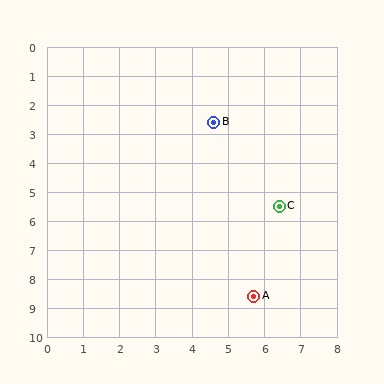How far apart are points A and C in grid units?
Points A and C are about 3.2 grid units apart.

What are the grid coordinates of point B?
Point B is at approximately (4.6, 2.6).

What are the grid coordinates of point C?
Point C is at approximately (6.4, 5.5).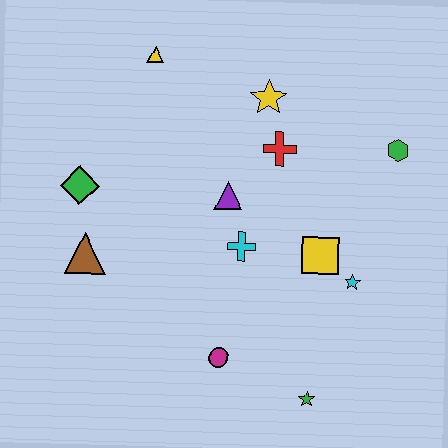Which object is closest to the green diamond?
The brown triangle is closest to the green diamond.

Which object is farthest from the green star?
The yellow triangle is farthest from the green star.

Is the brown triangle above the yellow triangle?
No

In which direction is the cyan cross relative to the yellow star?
The cyan cross is below the yellow star.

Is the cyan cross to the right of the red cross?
No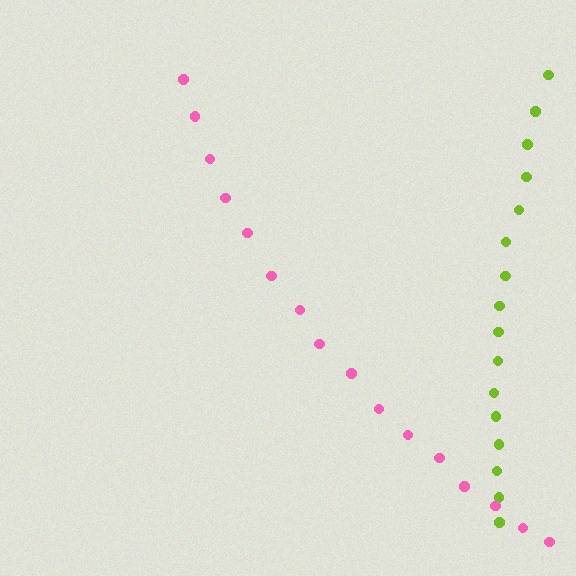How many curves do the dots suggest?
There are 2 distinct paths.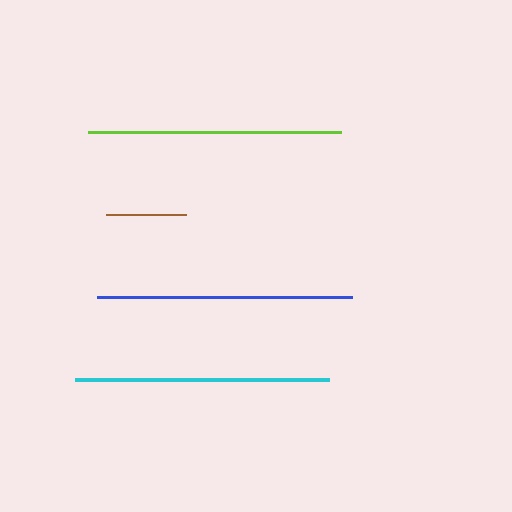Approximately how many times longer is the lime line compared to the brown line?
The lime line is approximately 3.2 times the length of the brown line.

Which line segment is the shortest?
The brown line is the shortest at approximately 80 pixels.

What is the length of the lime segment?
The lime segment is approximately 253 pixels long.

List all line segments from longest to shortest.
From longest to shortest: blue, cyan, lime, brown.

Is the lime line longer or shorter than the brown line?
The lime line is longer than the brown line.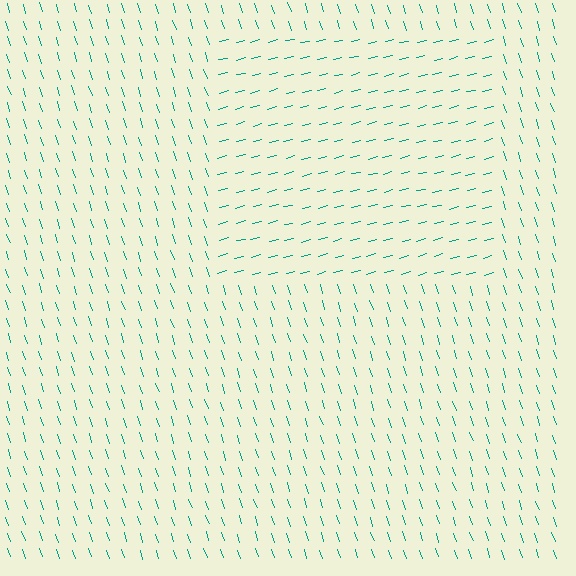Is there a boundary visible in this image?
Yes, there is a texture boundary formed by a change in line orientation.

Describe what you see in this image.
The image is filled with small teal line segments. A rectangle region in the image has lines oriented differently from the surrounding lines, creating a visible texture boundary.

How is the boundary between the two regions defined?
The boundary is defined purely by a change in line orientation (approximately 86 degrees difference). All lines are the same color and thickness.